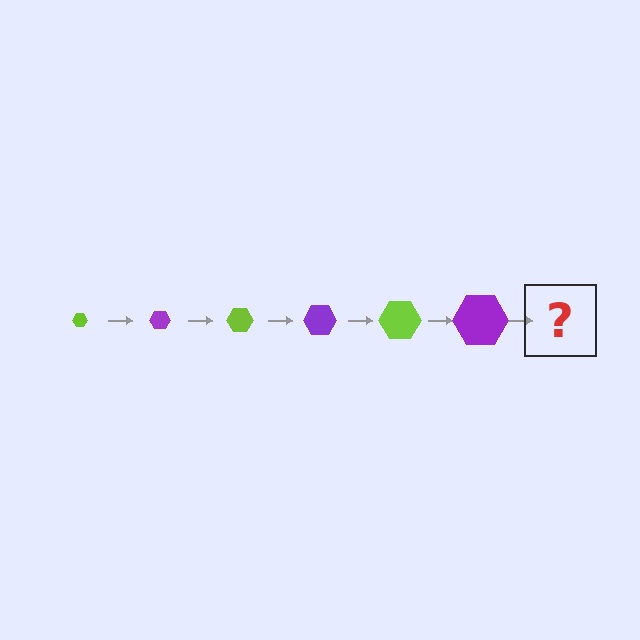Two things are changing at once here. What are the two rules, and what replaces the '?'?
The two rules are that the hexagon grows larger each step and the color cycles through lime and purple. The '?' should be a lime hexagon, larger than the previous one.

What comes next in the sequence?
The next element should be a lime hexagon, larger than the previous one.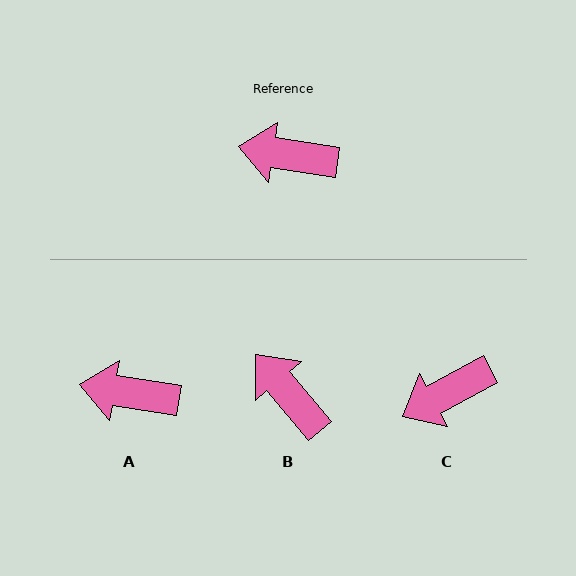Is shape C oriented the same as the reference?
No, it is off by about 37 degrees.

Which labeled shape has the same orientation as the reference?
A.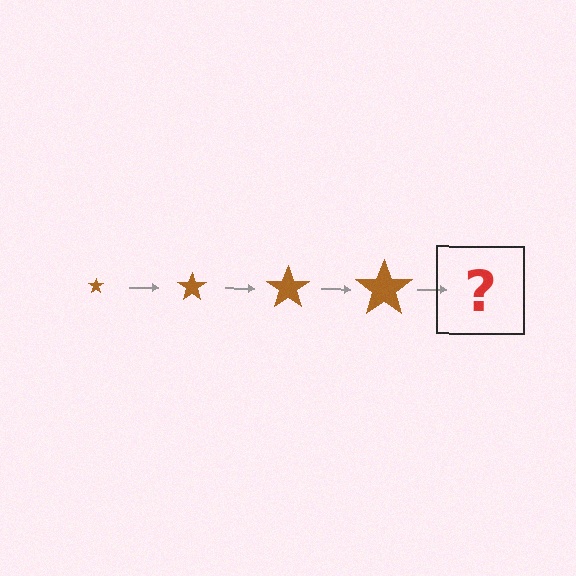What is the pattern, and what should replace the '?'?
The pattern is that the star gets progressively larger each step. The '?' should be a brown star, larger than the previous one.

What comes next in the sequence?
The next element should be a brown star, larger than the previous one.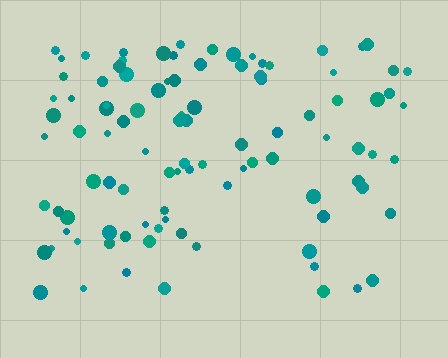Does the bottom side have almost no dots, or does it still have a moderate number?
Still a moderate number, just noticeably fewer than the top.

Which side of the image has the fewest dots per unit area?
The bottom.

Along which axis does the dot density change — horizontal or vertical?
Vertical.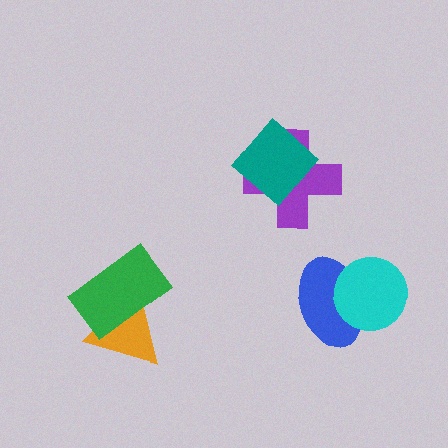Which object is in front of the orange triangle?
The green rectangle is in front of the orange triangle.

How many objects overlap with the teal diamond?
1 object overlaps with the teal diamond.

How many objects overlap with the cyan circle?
1 object overlaps with the cyan circle.